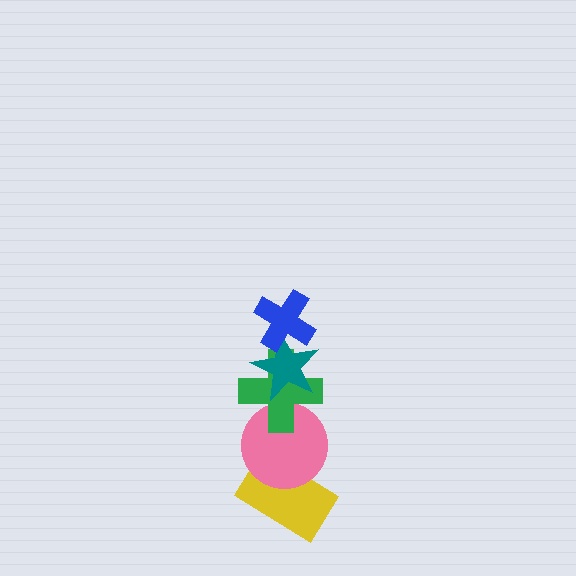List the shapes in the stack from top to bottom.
From top to bottom: the blue cross, the teal star, the green cross, the pink circle, the yellow rectangle.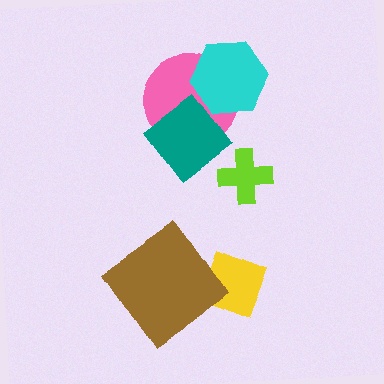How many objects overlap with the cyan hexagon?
2 objects overlap with the cyan hexagon.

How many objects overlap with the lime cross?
0 objects overlap with the lime cross.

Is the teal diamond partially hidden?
Yes, it is partially covered by another shape.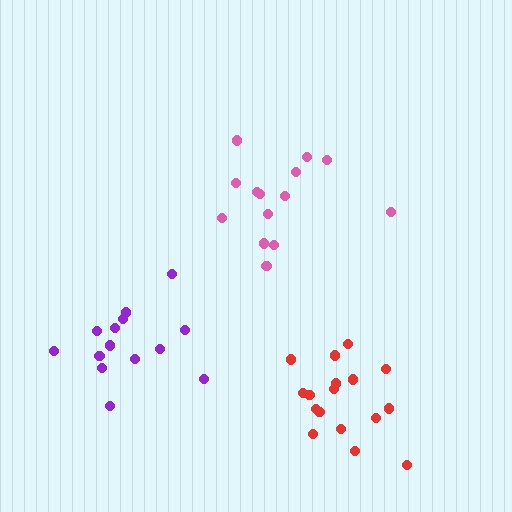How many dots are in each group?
Group 1: 14 dots, Group 2: 14 dots, Group 3: 17 dots (45 total).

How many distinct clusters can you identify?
There are 3 distinct clusters.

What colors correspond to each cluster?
The clusters are colored: pink, purple, red.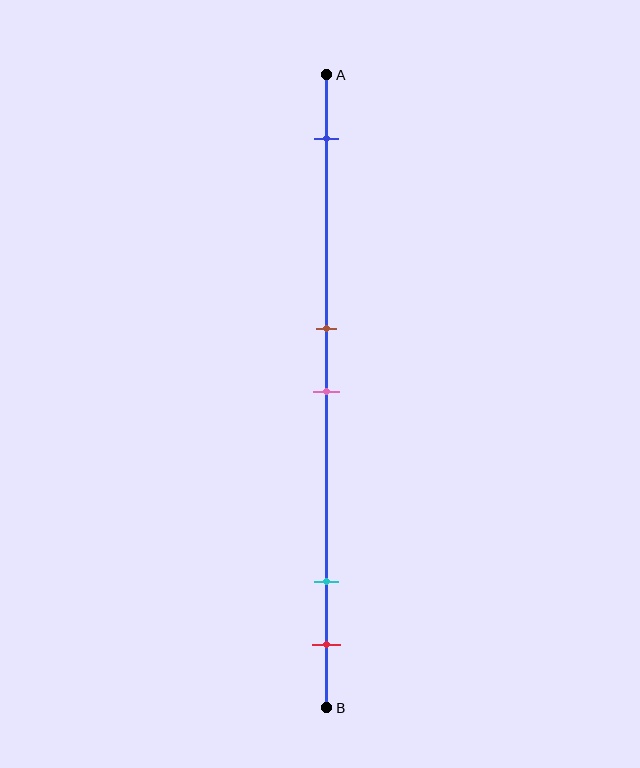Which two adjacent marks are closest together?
The brown and pink marks are the closest adjacent pair.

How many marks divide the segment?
There are 5 marks dividing the segment.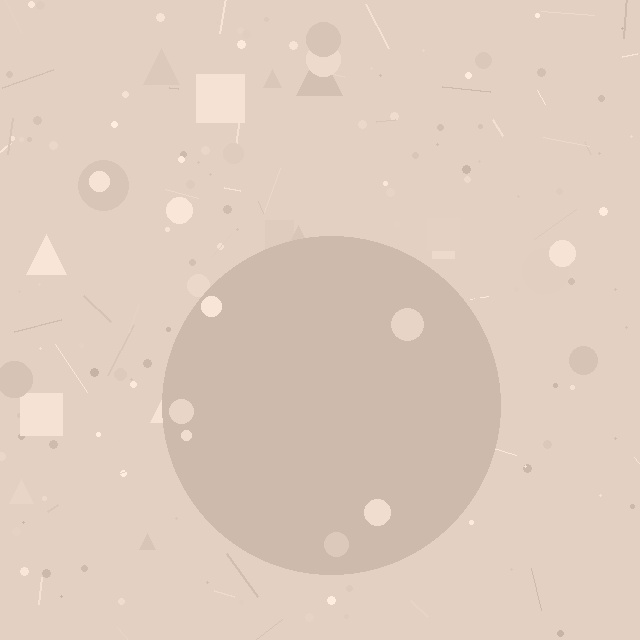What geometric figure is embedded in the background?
A circle is embedded in the background.